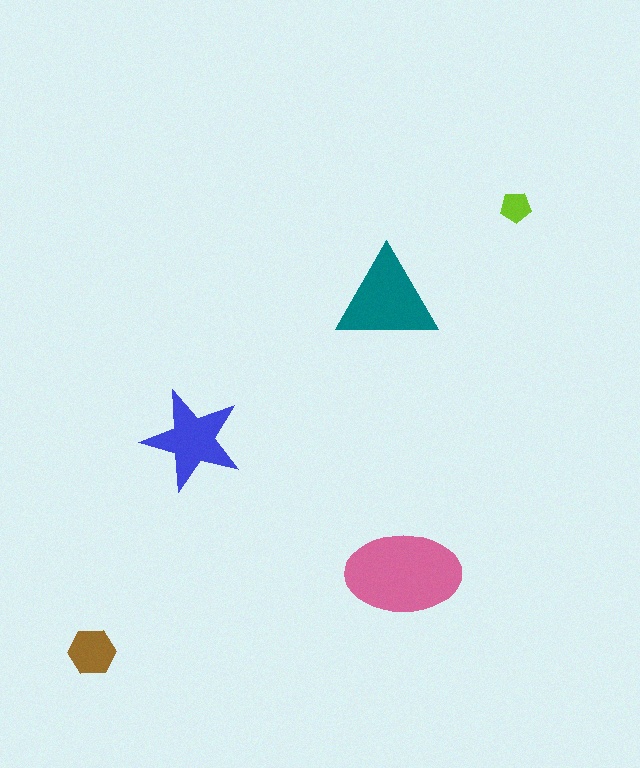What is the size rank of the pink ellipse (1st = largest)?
1st.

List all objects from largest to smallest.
The pink ellipse, the teal triangle, the blue star, the brown hexagon, the lime pentagon.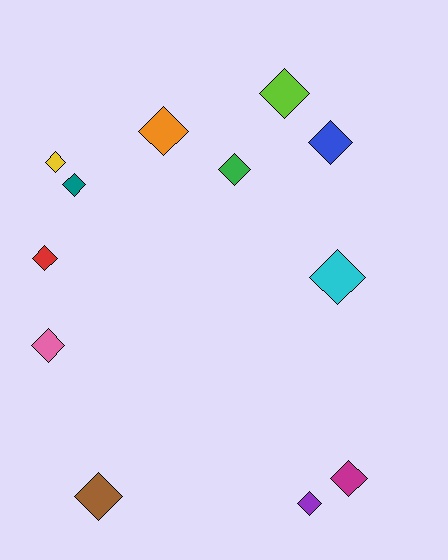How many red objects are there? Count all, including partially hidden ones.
There is 1 red object.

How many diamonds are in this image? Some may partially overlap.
There are 12 diamonds.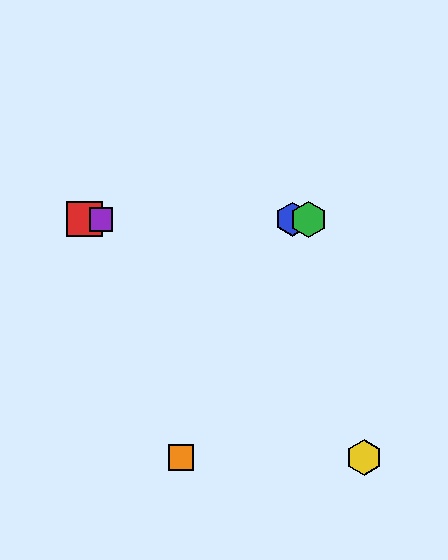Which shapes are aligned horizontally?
The red square, the blue hexagon, the green hexagon, the purple square are aligned horizontally.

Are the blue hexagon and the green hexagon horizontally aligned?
Yes, both are at y≈219.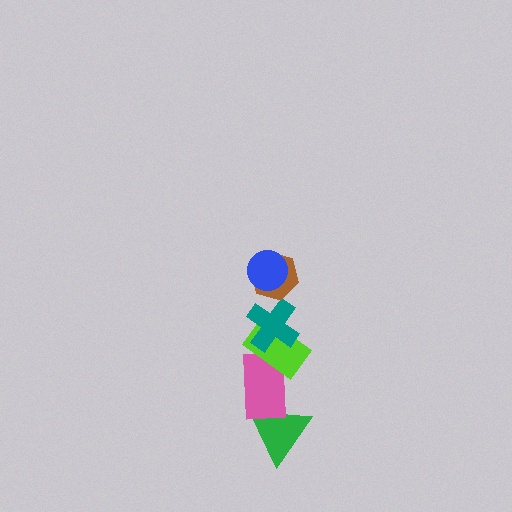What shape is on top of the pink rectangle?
The lime rectangle is on top of the pink rectangle.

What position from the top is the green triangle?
The green triangle is 6th from the top.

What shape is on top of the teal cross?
The brown hexagon is on top of the teal cross.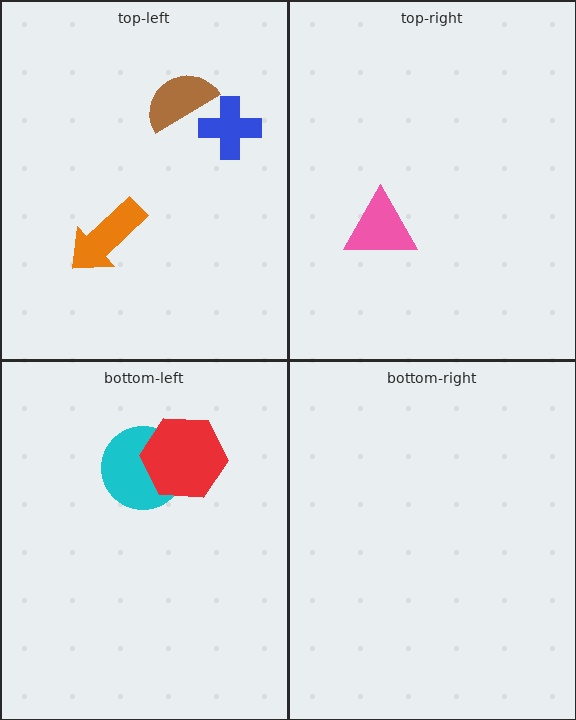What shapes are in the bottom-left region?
The cyan circle, the red hexagon.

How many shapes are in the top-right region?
1.